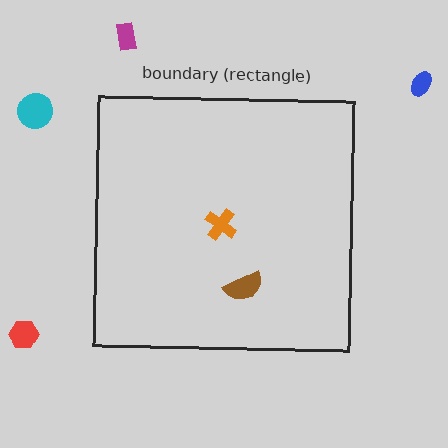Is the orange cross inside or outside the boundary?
Inside.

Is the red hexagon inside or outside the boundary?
Outside.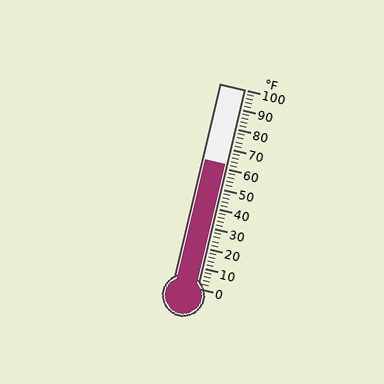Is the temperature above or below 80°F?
The temperature is below 80°F.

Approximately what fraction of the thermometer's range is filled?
The thermometer is filled to approximately 60% of its range.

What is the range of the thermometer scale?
The thermometer scale ranges from 0°F to 100°F.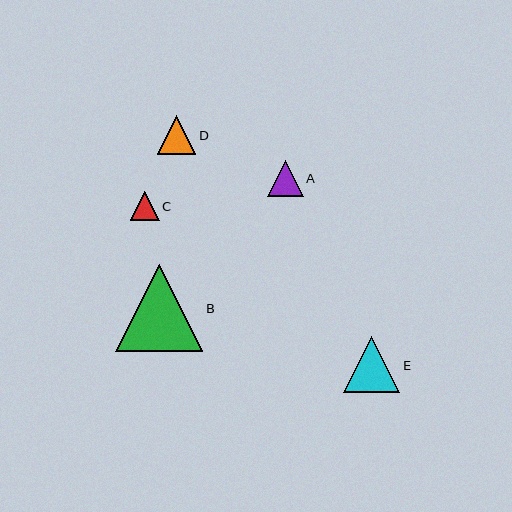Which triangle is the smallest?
Triangle C is the smallest with a size of approximately 29 pixels.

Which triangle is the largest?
Triangle B is the largest with a size of approximately 87 pixels.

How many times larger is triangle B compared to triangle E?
Triangle B is approximately 1.6 times the size of triangle E.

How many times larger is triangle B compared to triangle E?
Triangle B is approximately 1.6 times the size of triangle E.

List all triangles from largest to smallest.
From largest to smallest: B, E, D, A, C.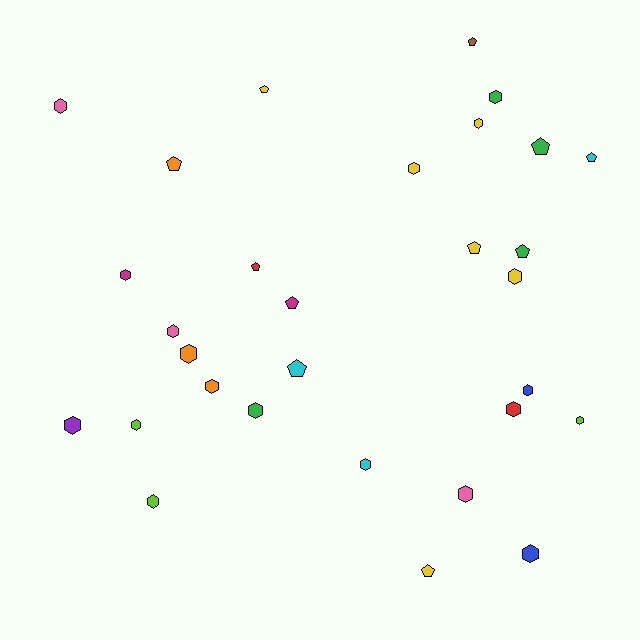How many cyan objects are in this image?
There are 3 cyan objects.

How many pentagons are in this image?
There are 11 pentagons.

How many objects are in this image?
There are 30 objects.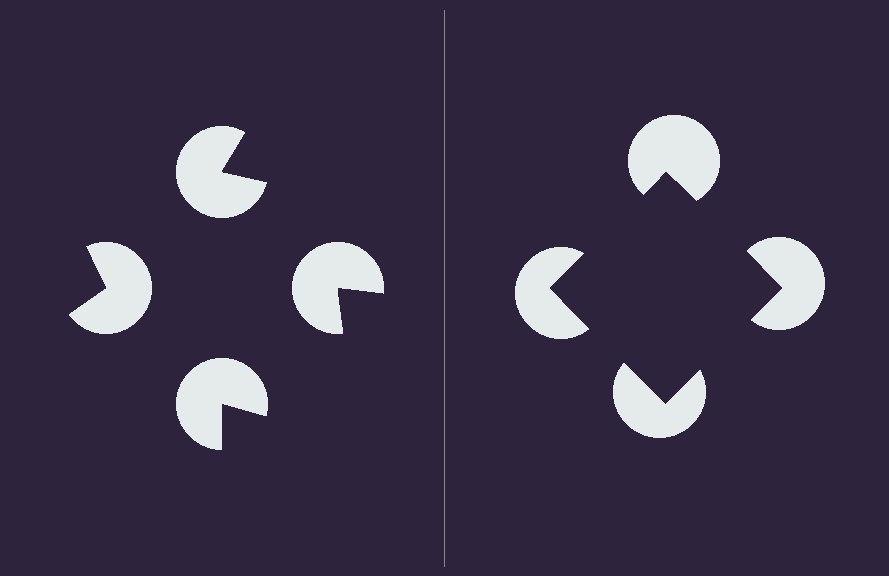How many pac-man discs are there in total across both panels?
8 — 4 on each side.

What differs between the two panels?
The pac-man discs are positioned identically on both sides; only the wedge orientations differ. On the right they align to a square; on the left they are misaligned.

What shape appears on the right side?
An illusory square.